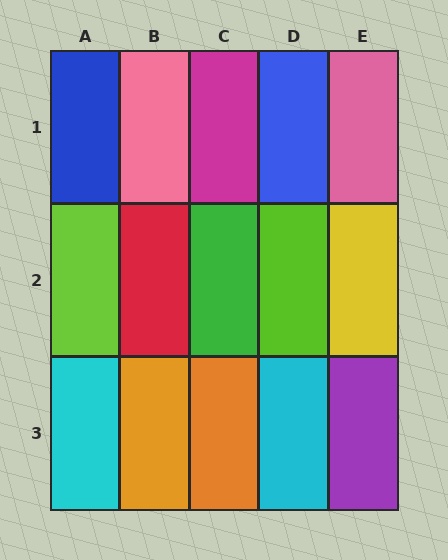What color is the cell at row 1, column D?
Blue.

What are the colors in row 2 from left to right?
Lime, red, green, lime, yellow.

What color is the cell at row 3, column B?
Orange.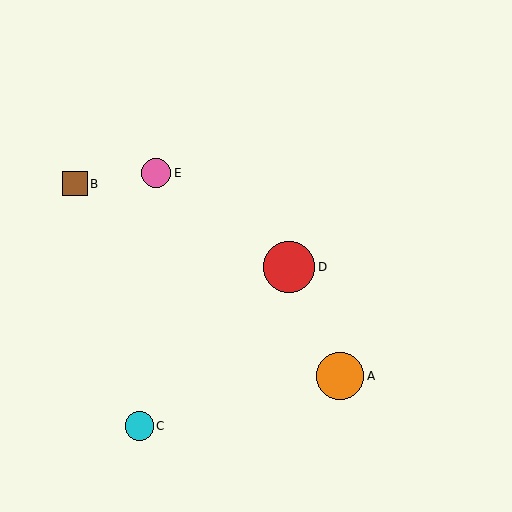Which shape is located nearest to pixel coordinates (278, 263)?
The red circle (labeled D) at (289, 267) is nearest to that location.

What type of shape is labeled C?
Shape C is a cyan circle.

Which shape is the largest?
The red circle (labeled D) is the largest.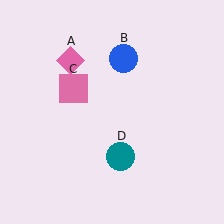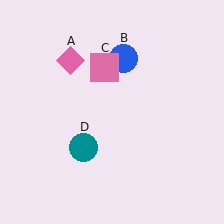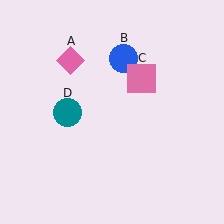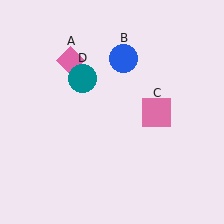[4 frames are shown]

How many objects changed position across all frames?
2 objects changed position: pink square (object C), teal circle (object D).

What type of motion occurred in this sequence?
The pink square (object C), teal circle (object D) rotated clockwise around the center of the scene.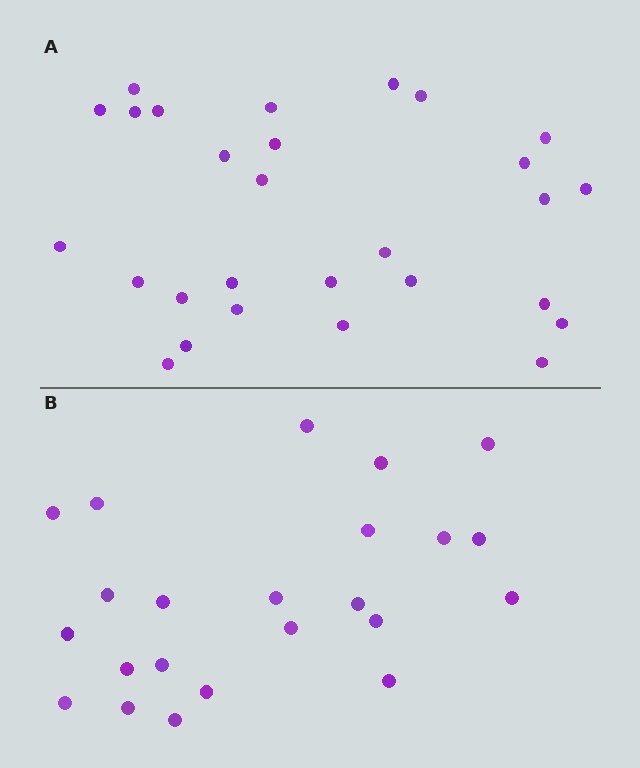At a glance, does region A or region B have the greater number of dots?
Region A (the top region) has more dots.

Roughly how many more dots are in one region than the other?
Region A has about 5 more dots than region B.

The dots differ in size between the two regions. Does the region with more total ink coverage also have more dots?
No. Region B has more total ink coverage because its dots are larger, but region A actually contains more individual dots. Total area can be misleading — the number of items is what matters here.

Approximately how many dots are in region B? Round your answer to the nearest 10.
About 20 dots. (The exact count is 23, which rounds to 20.)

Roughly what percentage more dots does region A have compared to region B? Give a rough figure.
About 20% more.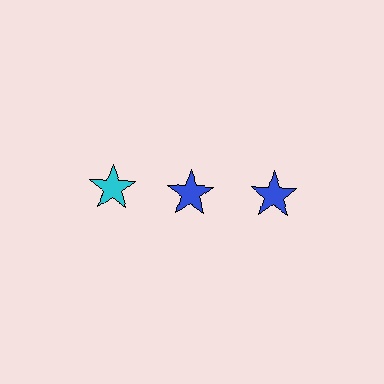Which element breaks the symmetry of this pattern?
The cyan star in the top row, leftmost column breaks the symmetry. All other shapes are blue stars.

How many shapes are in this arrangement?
There are 3 shapes arranged in a grid pattern.